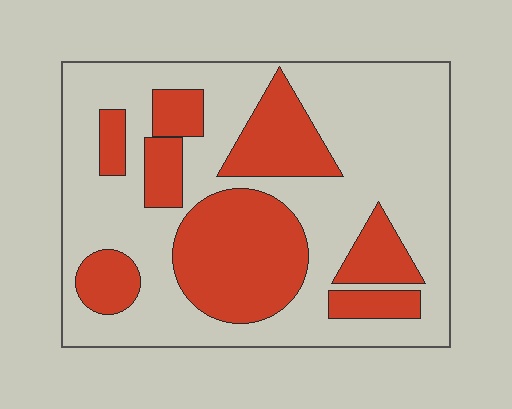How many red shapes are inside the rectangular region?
8.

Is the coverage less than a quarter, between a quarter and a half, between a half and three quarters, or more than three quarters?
Between a quarter and a half.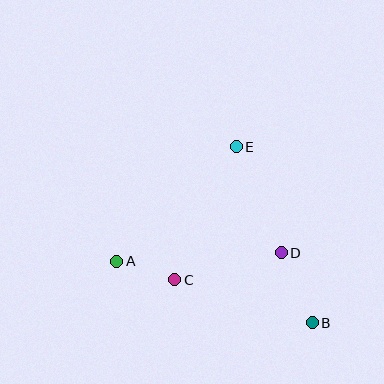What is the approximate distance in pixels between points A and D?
The distance between A and D is approximately 164 pixels.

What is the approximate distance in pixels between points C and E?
The distance between C and E is approximately 146 pixels.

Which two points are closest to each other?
Points A and C are closest to each other.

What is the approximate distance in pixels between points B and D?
The distance between B and D is approximately 76 pixels.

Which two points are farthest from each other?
Points A and B are farthest from each other.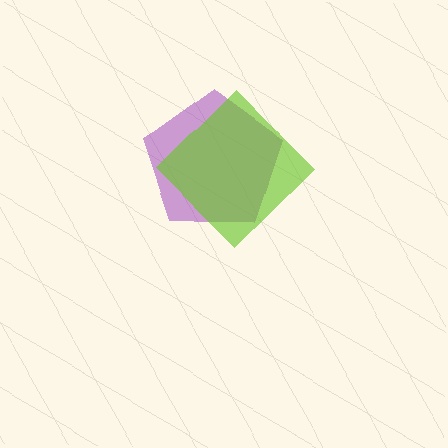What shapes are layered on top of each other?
The layered shapes are: a purple pentagon, a lime diamond.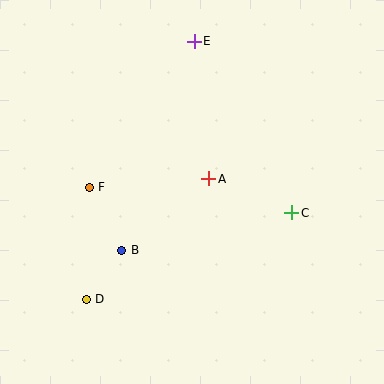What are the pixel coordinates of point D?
Point D is at (86, 299).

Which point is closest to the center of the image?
Point A at (209, 179) is closest to the center.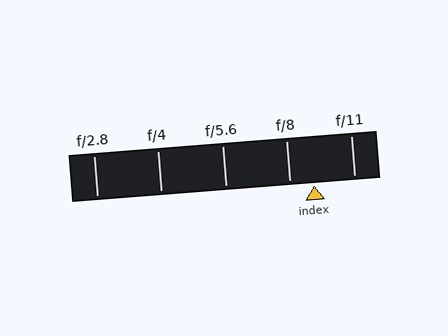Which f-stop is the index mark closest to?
The index mark is closest to f/8.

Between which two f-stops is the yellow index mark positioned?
The index mark is between f/8 and f/11.